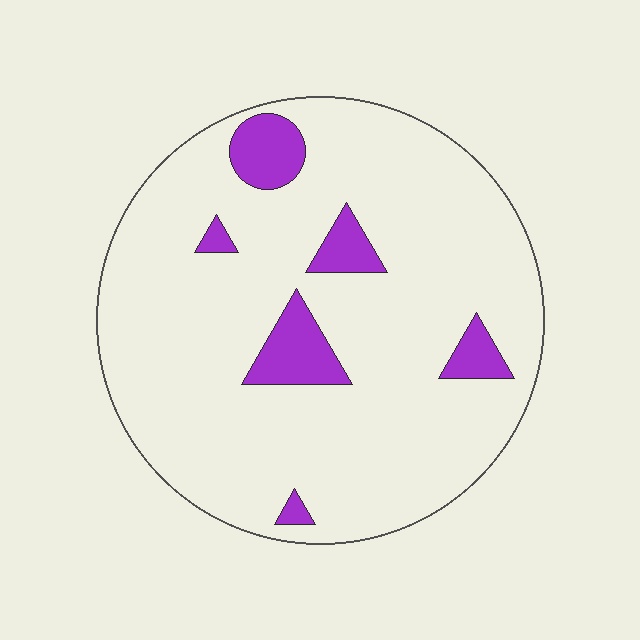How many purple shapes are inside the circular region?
6.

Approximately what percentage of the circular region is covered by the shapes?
Approximately 10%.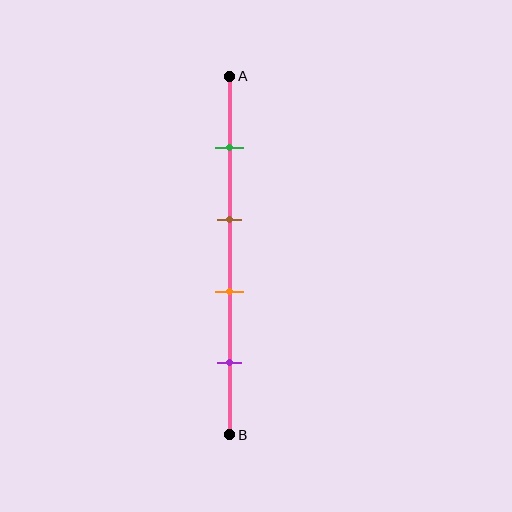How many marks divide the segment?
There are 4 marks dividing the segment.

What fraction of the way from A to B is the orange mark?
The orange mark is approximately 60% (0.6) of the way from A to B.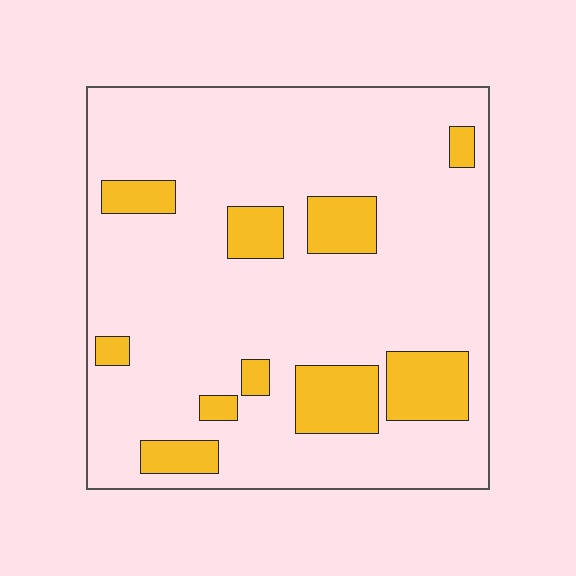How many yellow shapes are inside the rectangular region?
10.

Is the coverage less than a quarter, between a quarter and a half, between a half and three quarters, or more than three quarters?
Less than a quarter.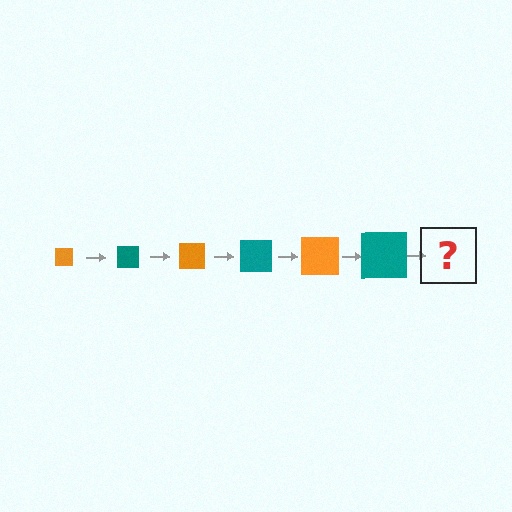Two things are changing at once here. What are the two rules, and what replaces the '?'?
The two rules are that the square grows larger each step and the color cycles through orange and teal. The '?' should be an orange square, larger than the previous one.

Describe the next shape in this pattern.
It should be an orange square, larger than the previous one.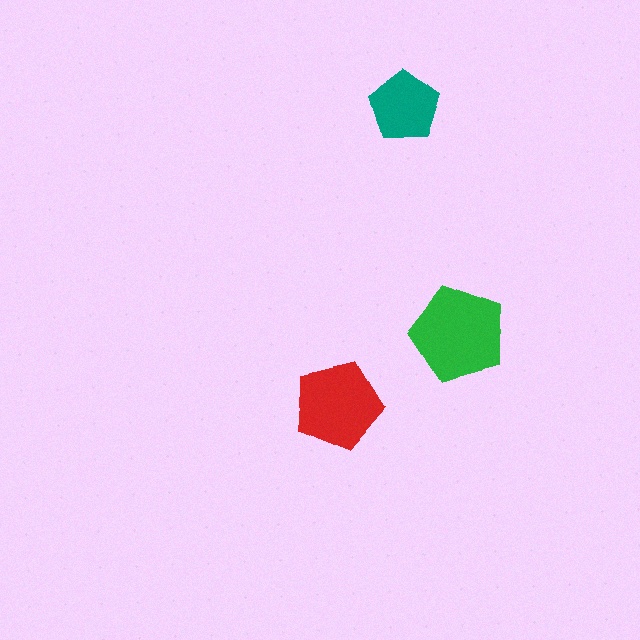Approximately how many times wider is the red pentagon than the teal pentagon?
About 1.5 times wider.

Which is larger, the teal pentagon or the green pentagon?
The green one.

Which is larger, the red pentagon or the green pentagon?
The green one.